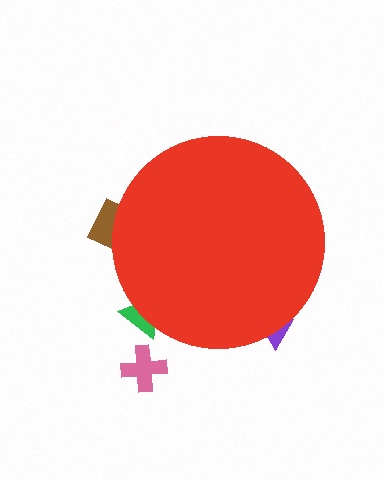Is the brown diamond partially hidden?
Yes, the brown diamond is partially hidden behind the red circle.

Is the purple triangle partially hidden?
Yes, the purple triangle is partially hidden behind the red circle.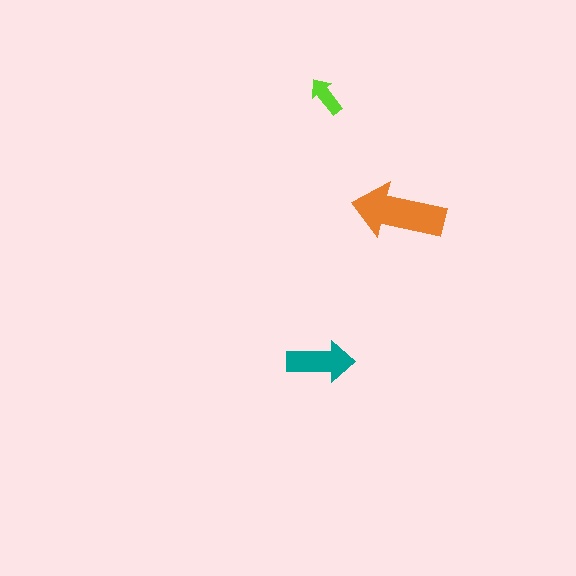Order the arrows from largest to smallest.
the orange one, the teal one, the lime one.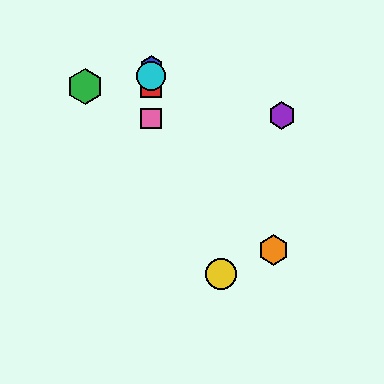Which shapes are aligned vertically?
The red square, the blue hexagon, the cyan circle, the pink square are aligned vertically.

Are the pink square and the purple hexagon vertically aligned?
No, the pink square is at x≈151 and the purple hexagon is at x≈282.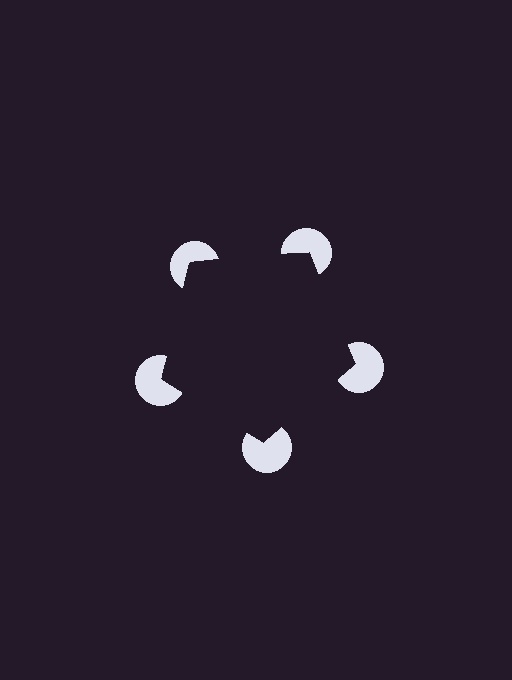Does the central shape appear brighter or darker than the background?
It typically appears slightly darker than the background, even though no actual brightness change is drawn.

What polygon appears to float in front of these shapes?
An illusory pentagon — its edges are inferred from the aligned wedge cuts in the pac-man discs, not physically drawn.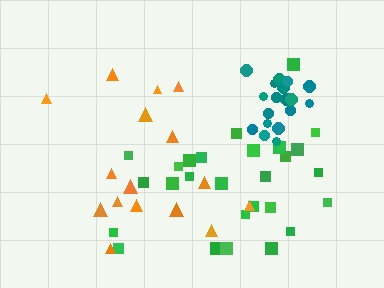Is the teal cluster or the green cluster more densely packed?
Teal.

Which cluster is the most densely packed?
Teal.